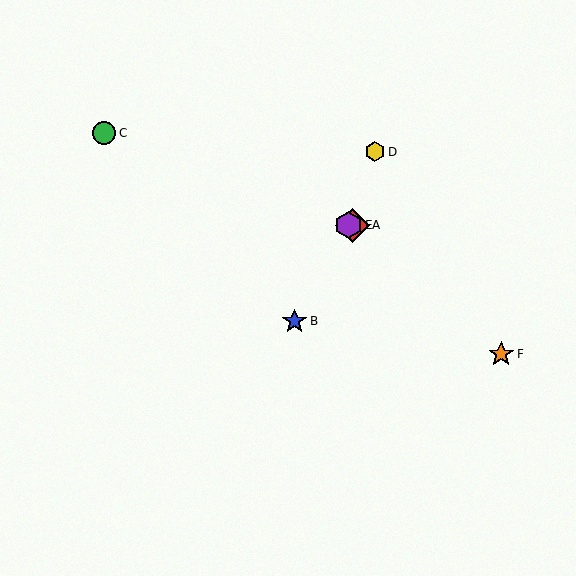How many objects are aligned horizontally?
2 objects (A, E) are aligned horizontally.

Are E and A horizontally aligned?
Yes, both are at y≈225.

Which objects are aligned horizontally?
Objects A, E are aligned horizontally.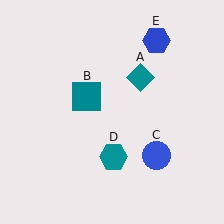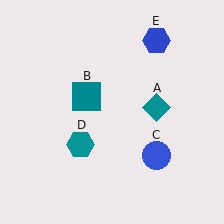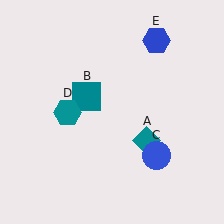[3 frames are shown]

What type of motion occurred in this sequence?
The teal diamond (object A), teal hexagon (object D) rotated clockwise around the center of the scene.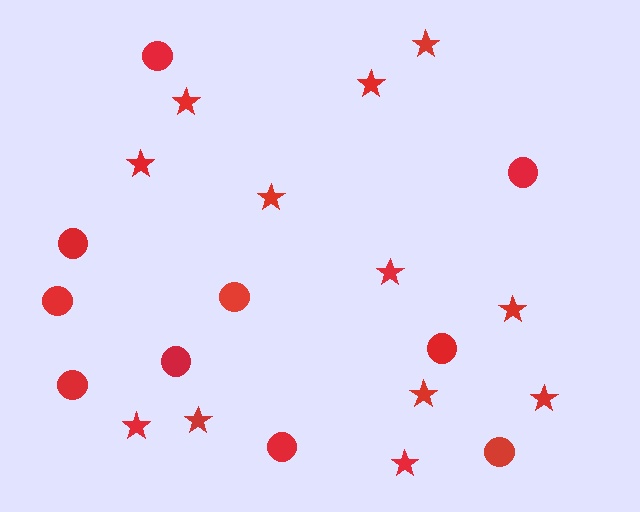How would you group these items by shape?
There are 2 groups: one group of stars (12) and one group of circles (10).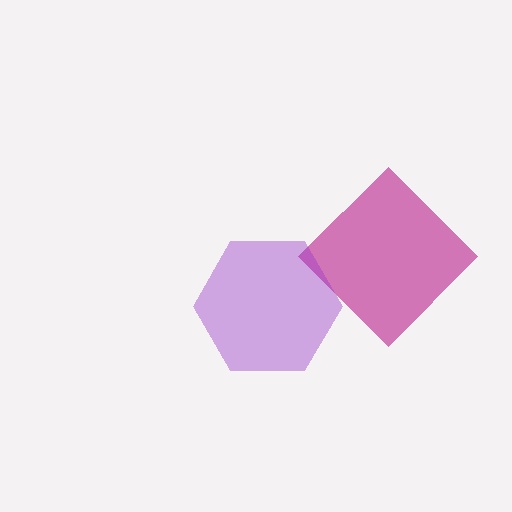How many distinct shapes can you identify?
There are 2 distinct shapes: a magenta diamond, a purple hexagon.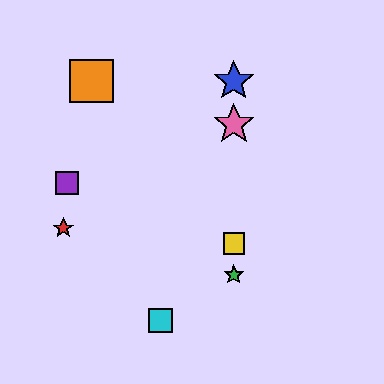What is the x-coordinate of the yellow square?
The yellow square is at x≈234.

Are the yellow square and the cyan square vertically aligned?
No, the yellow square is at x≈234 and the cyan square is at x≈161.